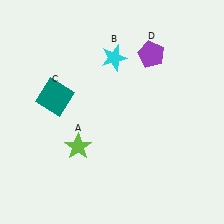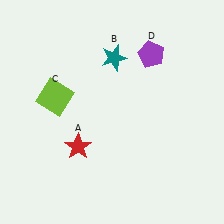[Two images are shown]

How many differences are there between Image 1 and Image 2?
There are 3 differences between the two images.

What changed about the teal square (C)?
In Image 1, C is teal. In Image 2, it changed to lime.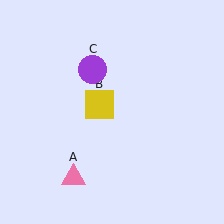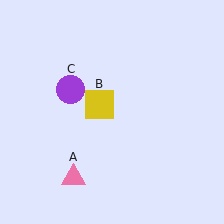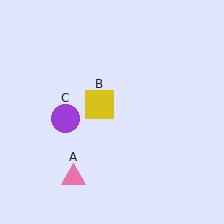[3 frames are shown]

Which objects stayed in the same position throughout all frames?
Pink triangle (object A) and yellow square (object B) remained stationary.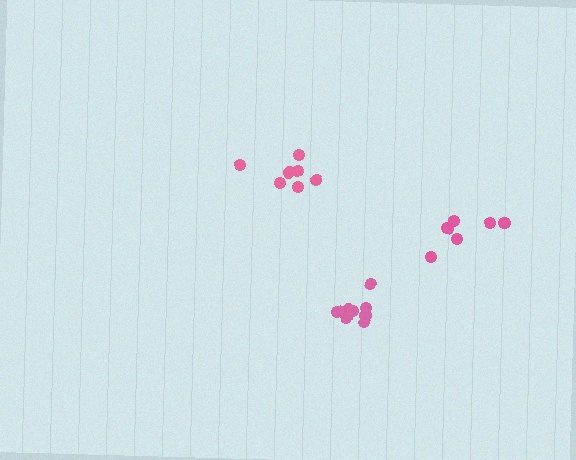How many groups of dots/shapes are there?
There are 3 groups.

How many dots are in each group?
Group 1: 7 dots, Group 2: 6 dots, Group 3: 9 dots (22 total).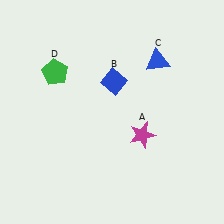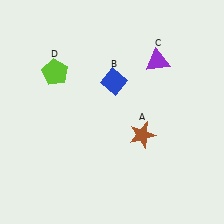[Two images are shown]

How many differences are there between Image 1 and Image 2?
There are 3 differences between the two images.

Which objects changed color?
A changed from magenta to brown. C changed from blue to purple. D changed from green to lime.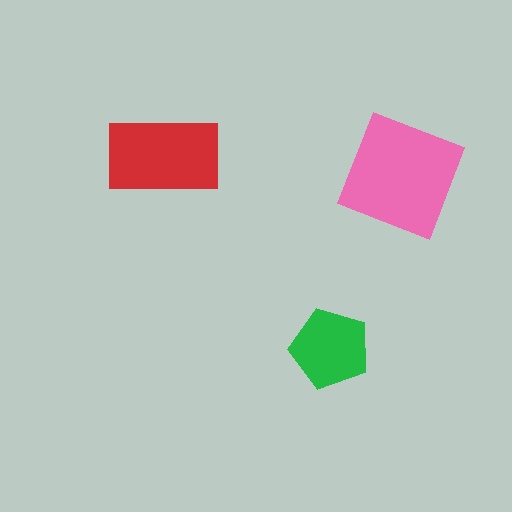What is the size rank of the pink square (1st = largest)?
1st.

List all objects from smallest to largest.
The green pentagon, the red rectangle, the pink square.